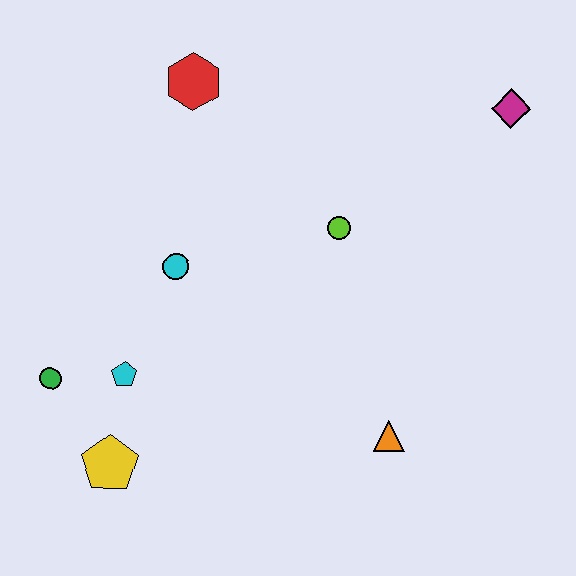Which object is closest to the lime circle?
The cyan circle is closest to the lime circle.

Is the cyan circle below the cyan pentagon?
No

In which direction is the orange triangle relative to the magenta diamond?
The orange triangle is below the magenta diamond.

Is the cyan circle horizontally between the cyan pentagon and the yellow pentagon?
No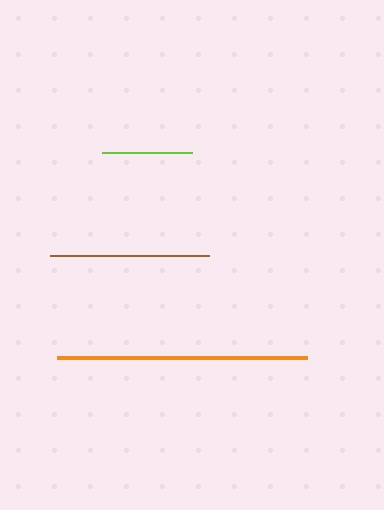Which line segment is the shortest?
The lime line is the shortest at approximately 91 pixels.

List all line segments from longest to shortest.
From longest to shortest: orange, brown, lime.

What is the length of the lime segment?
The lime segment is approximately 91 pixels long.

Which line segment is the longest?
The orange line is the longest at approximately 250 pixels.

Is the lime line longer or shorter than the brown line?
The brown line is longer than the lime line.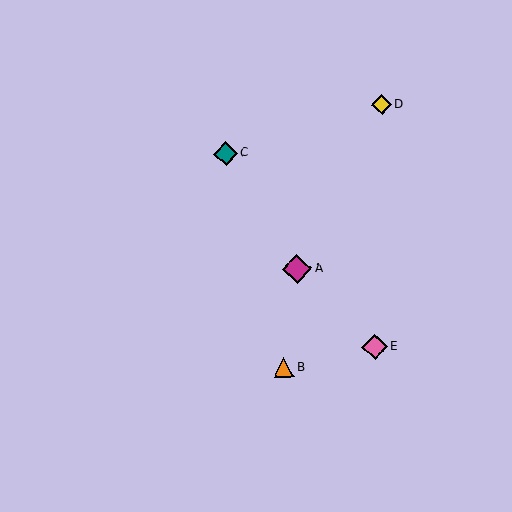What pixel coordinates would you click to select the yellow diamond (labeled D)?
Click at (381, 105) to select the yellow diamond D.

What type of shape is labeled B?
Shape B is an orange triangle.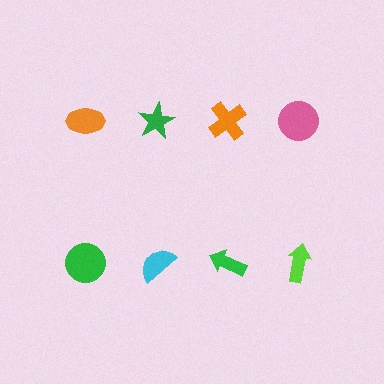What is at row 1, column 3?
An orange cross.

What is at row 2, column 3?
A green arrow.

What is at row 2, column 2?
A cyan semicircle.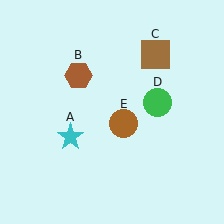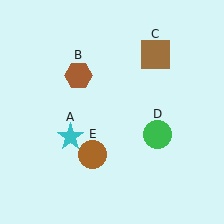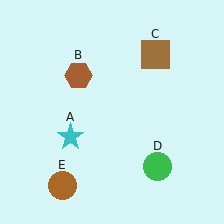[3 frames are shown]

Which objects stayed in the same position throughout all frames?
Cyan star (object A) and brown hexagon (object B) and brown square (object C) remained stationary.